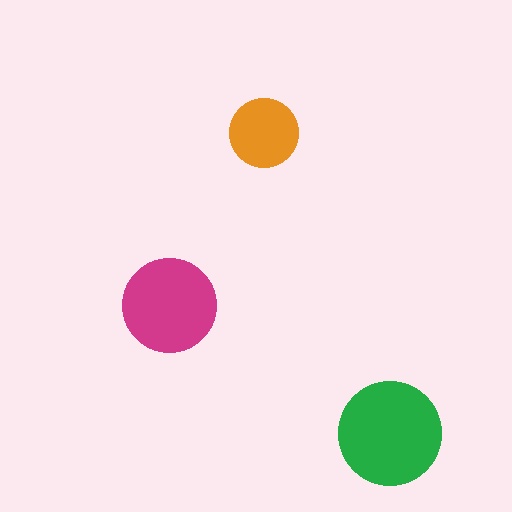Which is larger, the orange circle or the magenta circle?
The magenta one.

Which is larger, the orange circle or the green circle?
The green one.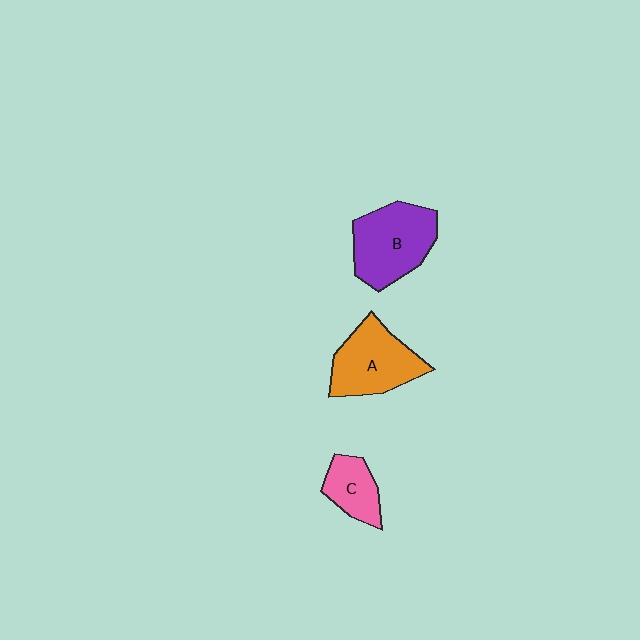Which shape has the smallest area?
Shape C (pink).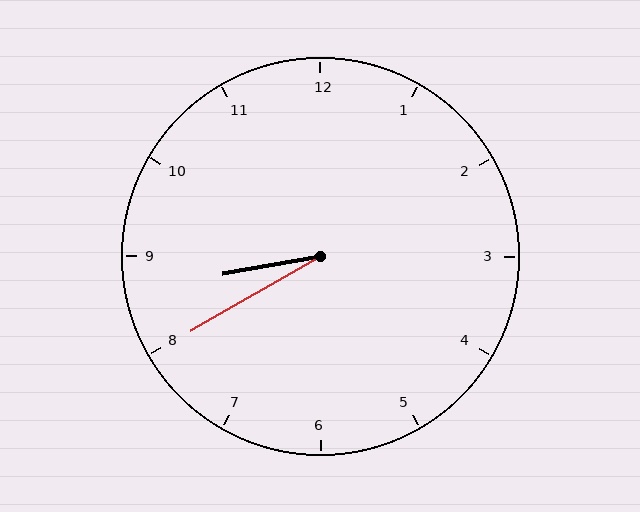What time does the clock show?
8:40.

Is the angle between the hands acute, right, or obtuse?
It is acute.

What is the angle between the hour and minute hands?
Approximately 20 degrees.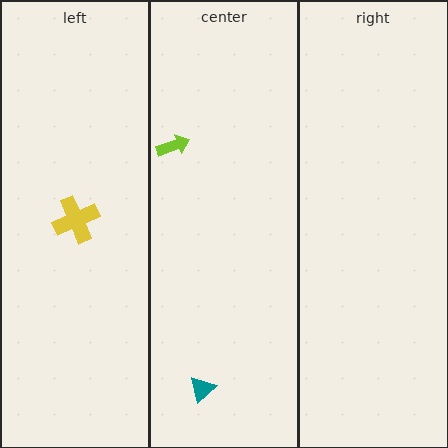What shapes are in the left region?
The yellow cross.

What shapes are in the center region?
The teal triangle, the lime arrow.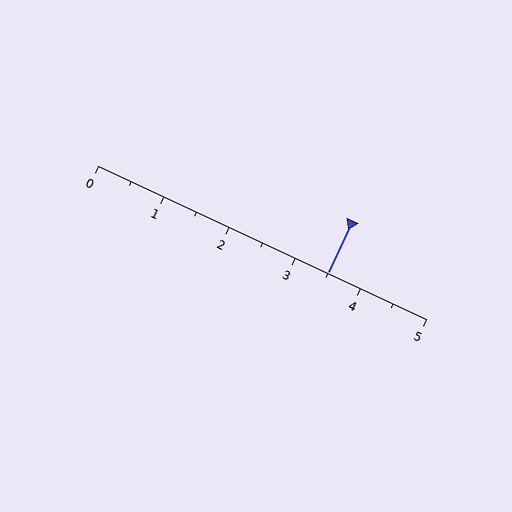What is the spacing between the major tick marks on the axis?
The major ticks are spaced 1 apart.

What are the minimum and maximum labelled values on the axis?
The axis runs from 0 to 5.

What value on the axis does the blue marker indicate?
The marker indicates approximately 3.5.